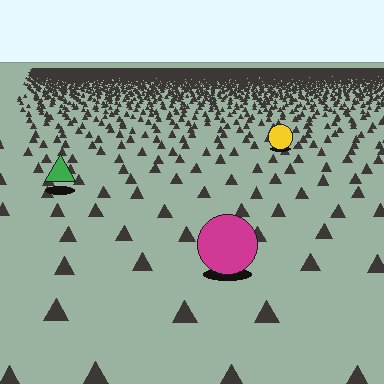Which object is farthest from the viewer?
The yellow circle is farthest from the viewer. It appears smaller and the ground texture around it is denser.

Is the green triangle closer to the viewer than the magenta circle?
No. The magenta circle is closer — you can tell from the texture gradient: the ground texture is coarser near it.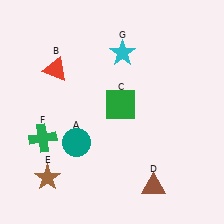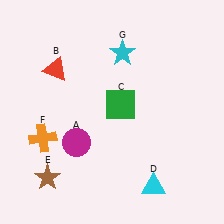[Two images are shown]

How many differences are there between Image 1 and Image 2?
There are 3 differences between the two images.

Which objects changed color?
A changed from teal to magenta. D changed from brown to cyan. F changed from green to orange.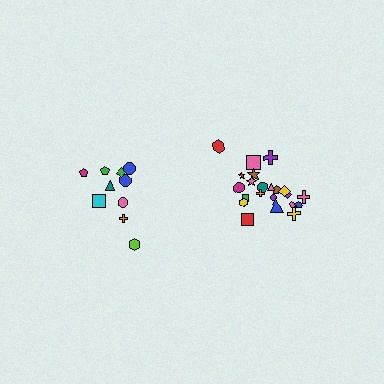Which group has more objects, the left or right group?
The right group.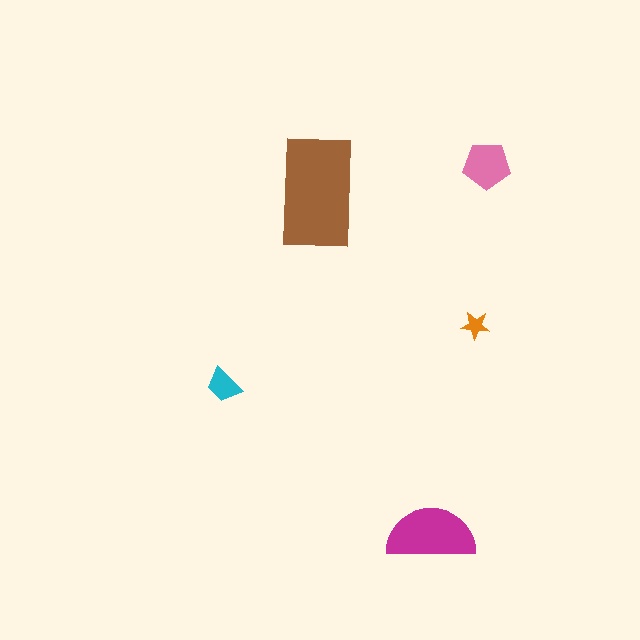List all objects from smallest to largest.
The orange star, the cyan trapezoid, the pink pentagon, the magenta semicircle, the brown rectangle.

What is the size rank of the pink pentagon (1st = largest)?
3rd.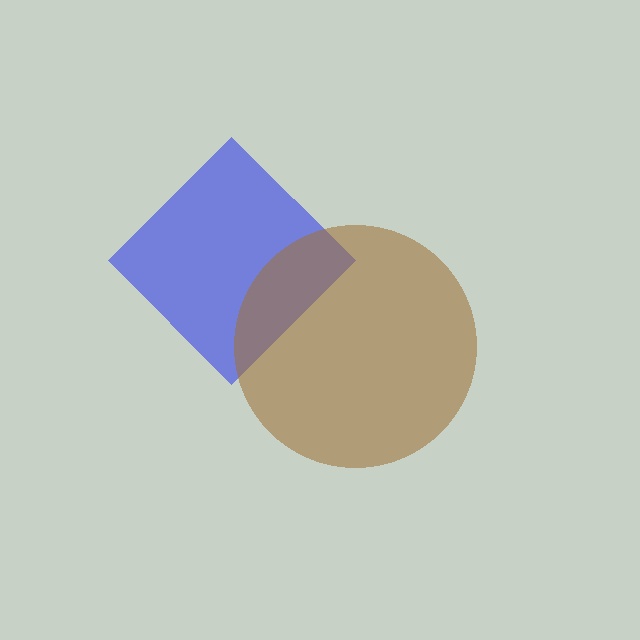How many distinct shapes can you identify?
There are 2 distinct shapes: a blue diamond, a brown circle.